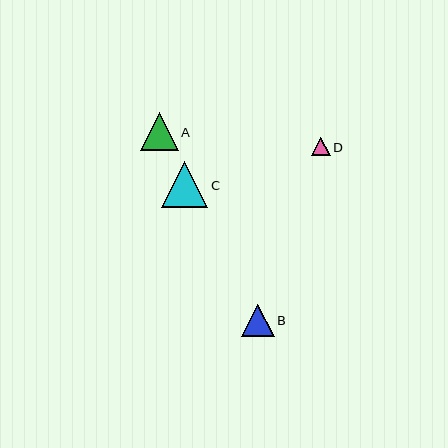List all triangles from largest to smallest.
From largest to smallest: C, A, B, D.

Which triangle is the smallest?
Triangle D is the smallest with a size of approximately 19 pixels.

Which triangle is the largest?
Triangle C is the largest with a size of approximately 46 pixels.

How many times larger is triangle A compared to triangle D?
Triangle A is approximately 2.0 times the size of triangle D.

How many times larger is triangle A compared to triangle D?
Triangle A is approximately 2.0 times the size of triangle D.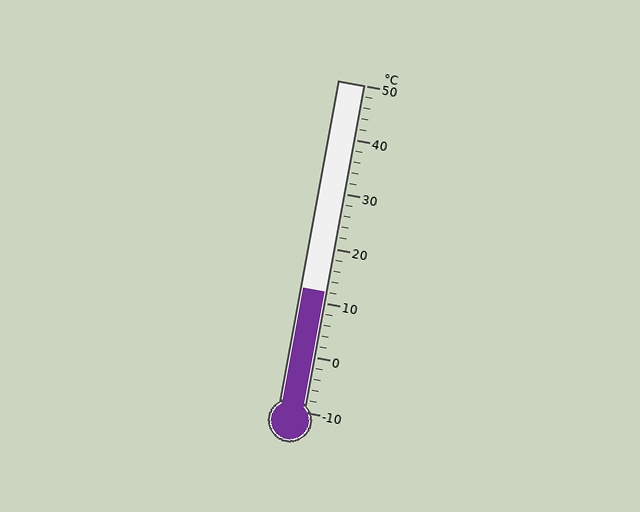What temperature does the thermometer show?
The thermometer shows approximately 12°C.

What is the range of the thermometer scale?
The thermometer scale ranges from -10°C to 50°C.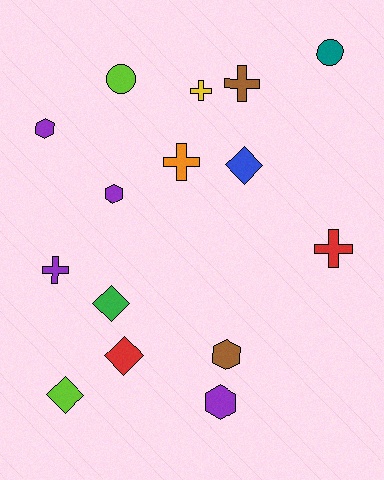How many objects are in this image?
There are 15 objects.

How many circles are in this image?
There are 2 circles.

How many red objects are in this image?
There are 2 red objects.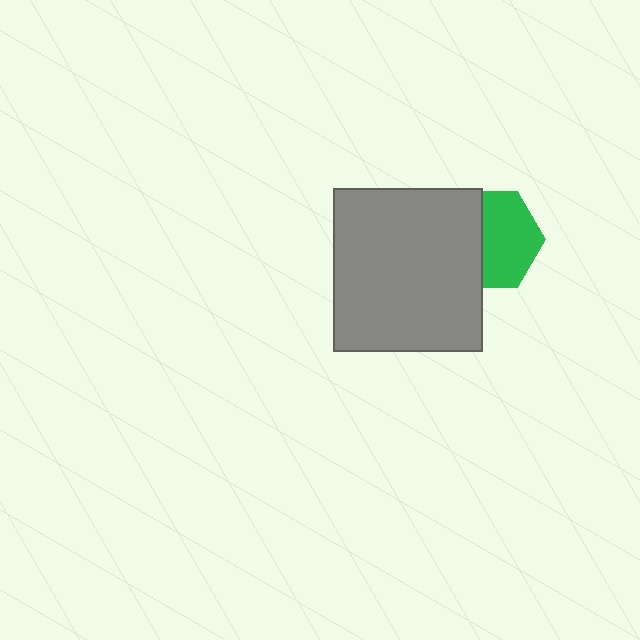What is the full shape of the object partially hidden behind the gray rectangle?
The partially hidden object is a green hexagon.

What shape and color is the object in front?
The object in front is a gray rectangle.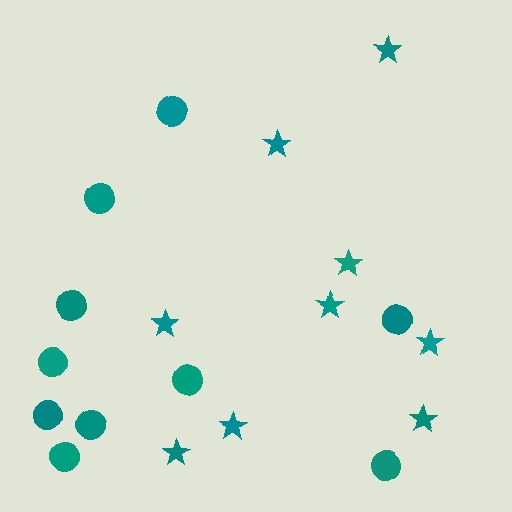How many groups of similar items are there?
There are 2 groups: one group of stars (9) and one group of circles (10).